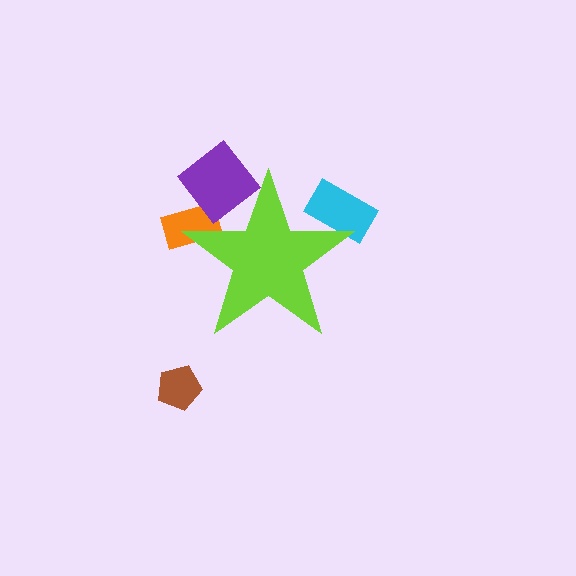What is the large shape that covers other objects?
A lime star.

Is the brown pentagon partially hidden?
No, the brown pentagon is fully visible.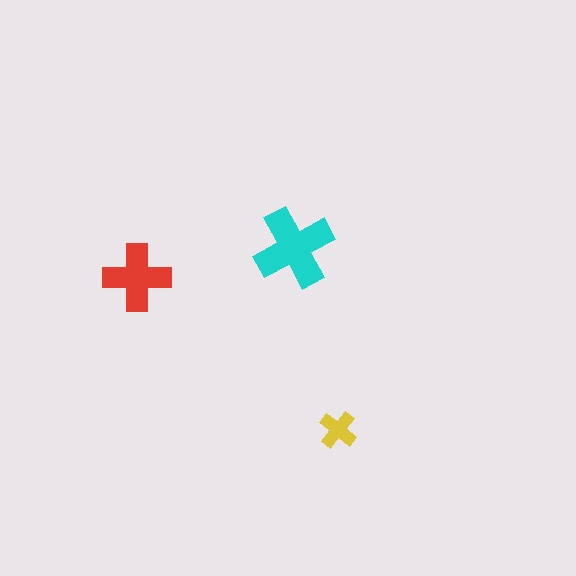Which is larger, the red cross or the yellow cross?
The red one.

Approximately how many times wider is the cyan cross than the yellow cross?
About 2 times wider.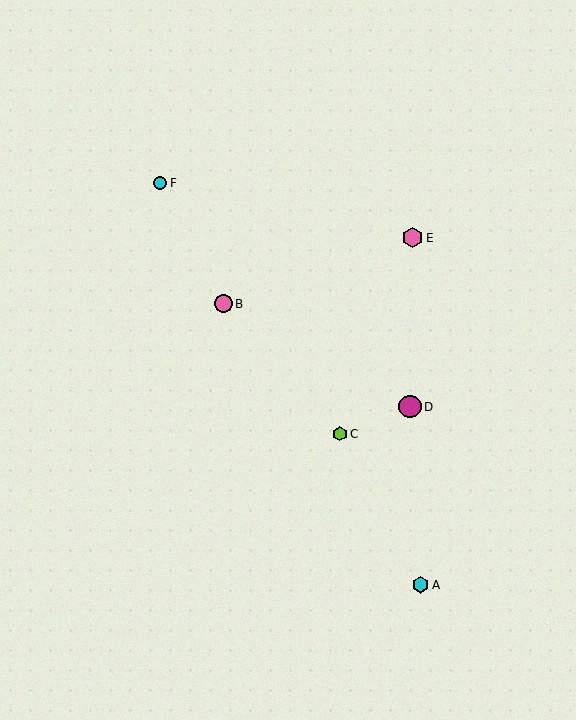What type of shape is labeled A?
Shape A is a cyan hexagon.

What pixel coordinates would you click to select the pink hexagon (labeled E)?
Click at (413, 238) to select the pink hexagon E.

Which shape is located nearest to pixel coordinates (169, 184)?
The cyan circle (labeled F) at (160, 183) is nearest to that location.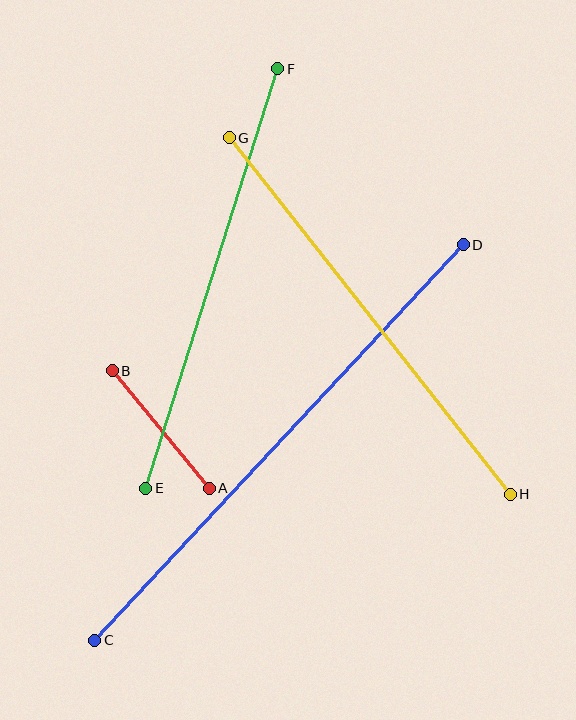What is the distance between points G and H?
The distance is approximately 454 pixels.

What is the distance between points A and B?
The distance is approximately 152 pixels.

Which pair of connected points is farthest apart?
Points C and D are farthest apart.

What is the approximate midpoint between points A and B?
The midpoint is at approximately (161, 430) pixels.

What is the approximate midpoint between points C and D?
The midpoint is at approximately (279, 443) pixels.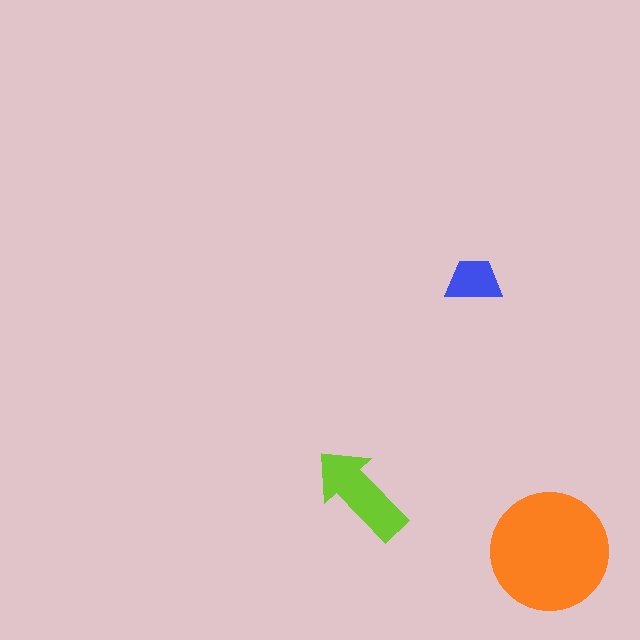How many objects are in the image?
There are 3 objects in the image.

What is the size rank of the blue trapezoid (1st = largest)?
3rd.